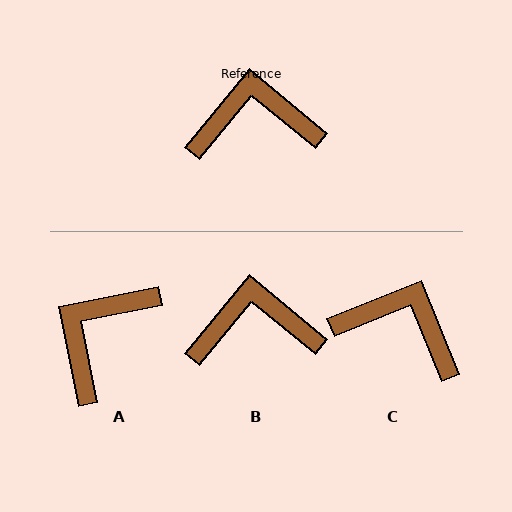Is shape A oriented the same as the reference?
No, it is off by about 51 degrees.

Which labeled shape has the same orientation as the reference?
B.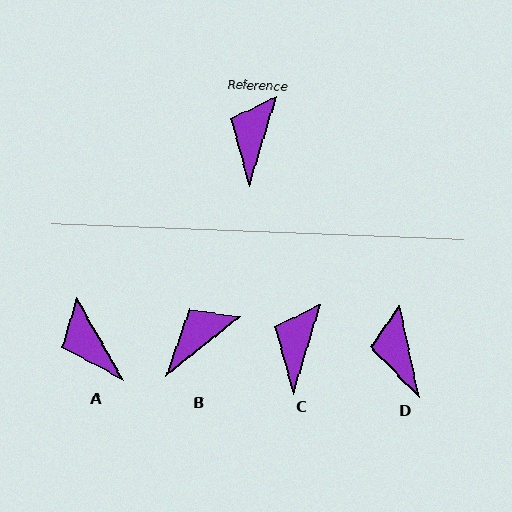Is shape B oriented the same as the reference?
No, it is off by about 35 degrees.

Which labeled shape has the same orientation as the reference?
C.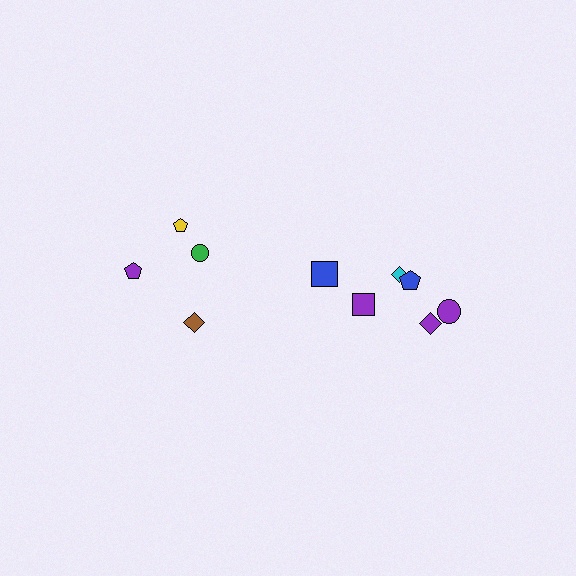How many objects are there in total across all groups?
There are 10 objects.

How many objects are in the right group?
There are 6 objects.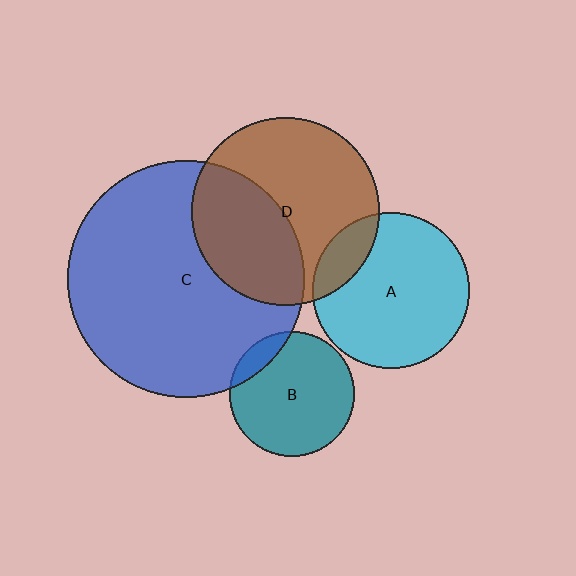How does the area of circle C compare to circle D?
Approximately 1.6 times.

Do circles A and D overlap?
Yes.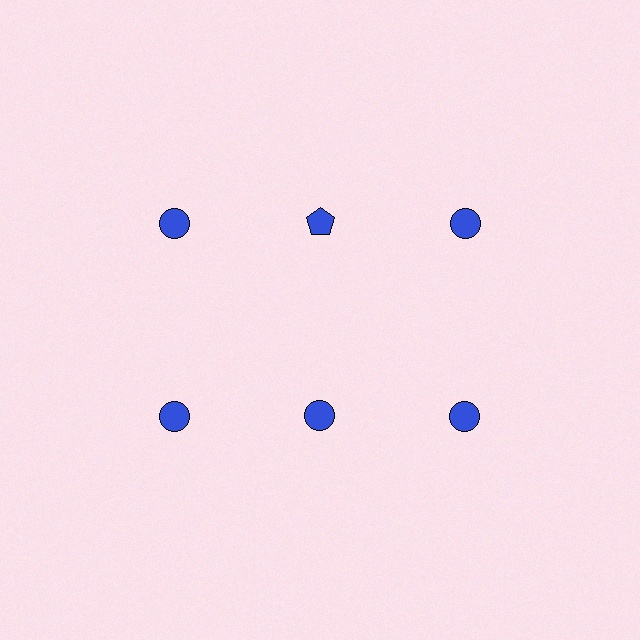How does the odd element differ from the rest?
It has a different shape: pentagon instead of circle.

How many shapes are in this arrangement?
There are 6 shapes arranged in a grid pattern.